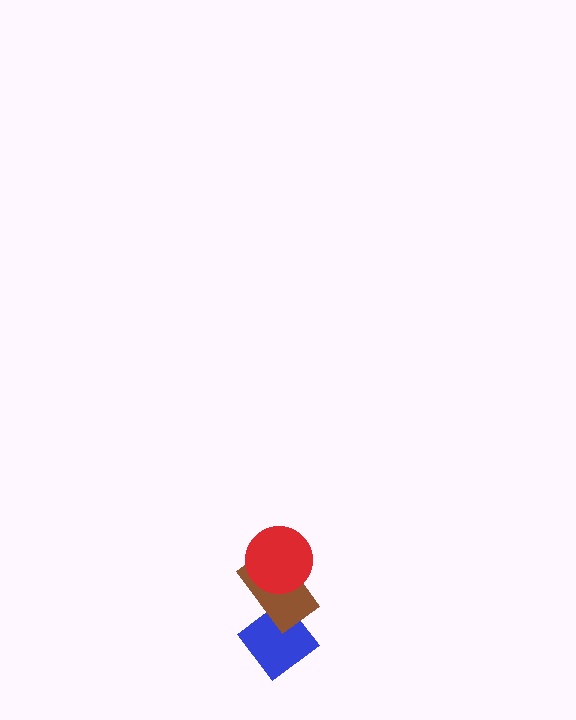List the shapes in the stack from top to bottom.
From top to bottom: the red circle, the brown rectangle, the blue diamond.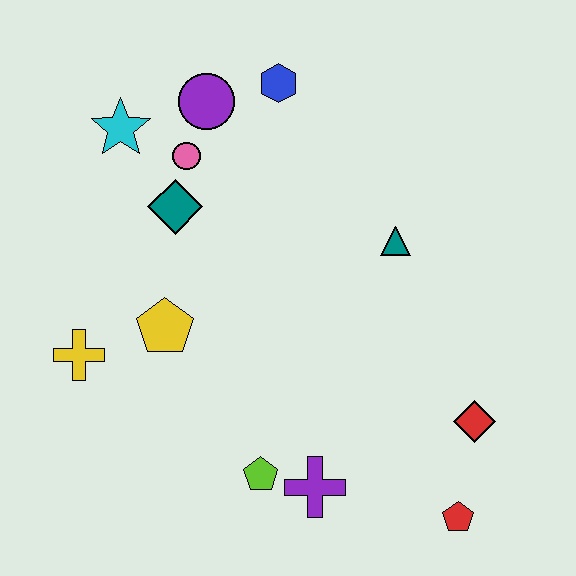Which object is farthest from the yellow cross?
The red pentagon is farthest from the yellow cross.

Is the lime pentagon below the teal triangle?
Yes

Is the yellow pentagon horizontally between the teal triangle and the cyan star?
Yes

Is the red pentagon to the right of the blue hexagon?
Yes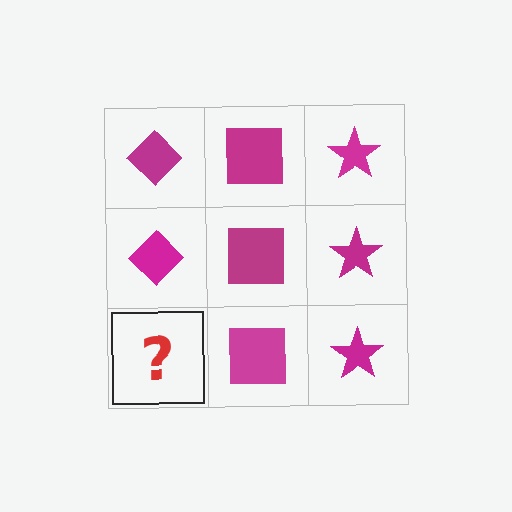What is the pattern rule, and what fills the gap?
The rule is that each column has a consistent shape. The gap should be filled with a magenta diamond.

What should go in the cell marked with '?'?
The missing cell should contain a magenta diamond.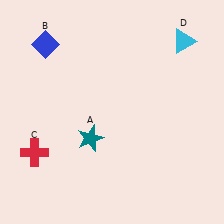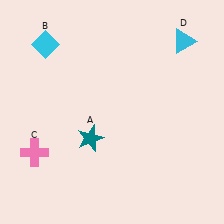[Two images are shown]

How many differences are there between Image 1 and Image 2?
There are 2 differences between the two images.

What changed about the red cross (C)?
In Image 1, C is red. In Image 2, it changed to pink.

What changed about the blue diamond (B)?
In Image 1, B is blue. In Image 2, it changed to cyan.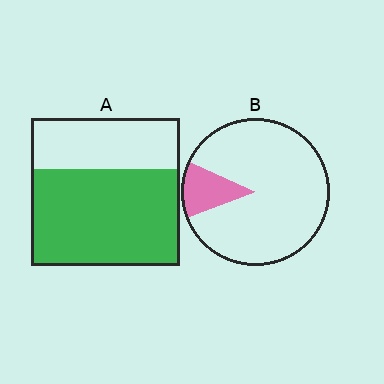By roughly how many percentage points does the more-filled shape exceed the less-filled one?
By roughly 55 percentage points (A over B).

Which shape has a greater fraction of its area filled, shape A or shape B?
Shape A.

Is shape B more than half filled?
No.